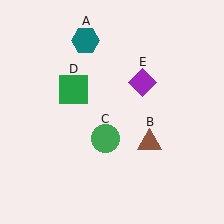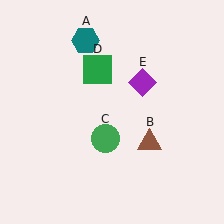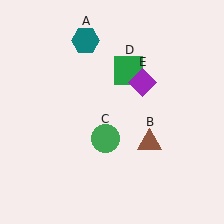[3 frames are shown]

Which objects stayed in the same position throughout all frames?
Teal hexagon (object A) and brown triangle (object B) and green circle (object C) and purple diamond (object E) remained stationary.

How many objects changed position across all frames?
1 object changed position: green square (object D).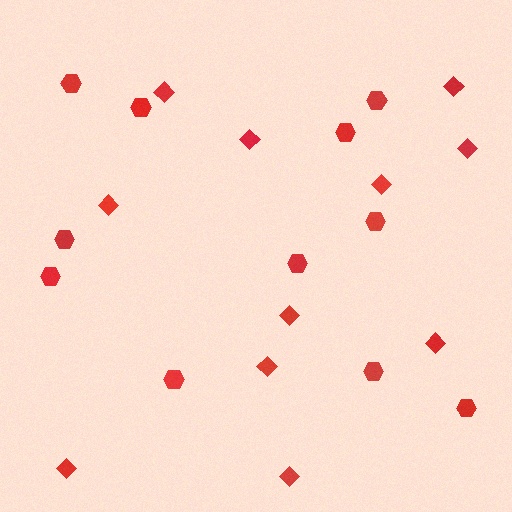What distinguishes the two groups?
There are 2 groups: one group of diamonds (11) and one group of hexagons (11).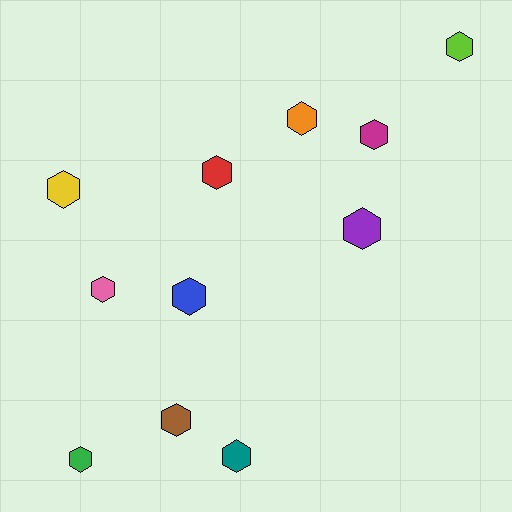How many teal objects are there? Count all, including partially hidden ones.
There is 1 teal object.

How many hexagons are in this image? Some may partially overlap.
There are 11 hexagons.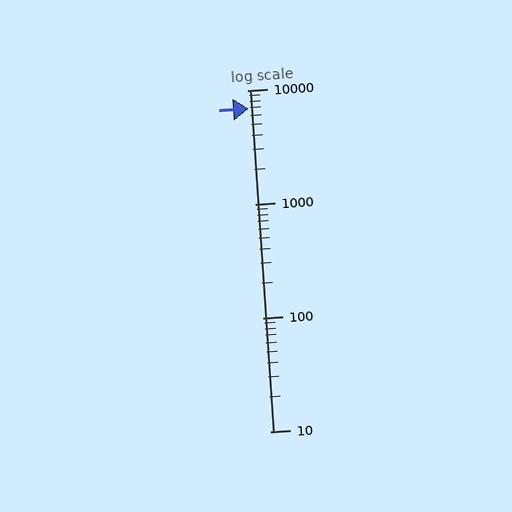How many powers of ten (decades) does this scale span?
The scale spans 3 decades, from 10 to 10000.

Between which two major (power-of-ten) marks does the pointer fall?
The pointer is between 1000 and 10000.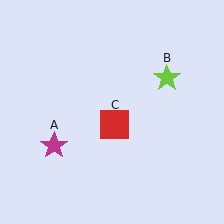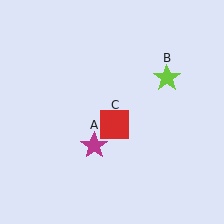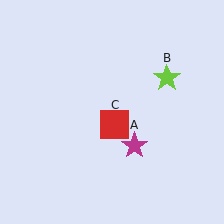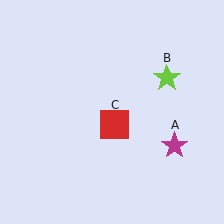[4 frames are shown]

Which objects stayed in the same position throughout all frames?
Lime star (object B) and red square (object C) remained stationary.